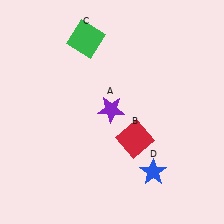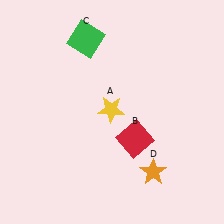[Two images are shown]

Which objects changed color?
A changed from purple to yellow. D changed from blue to orange.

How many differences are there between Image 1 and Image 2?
There are 2 differences between the two images.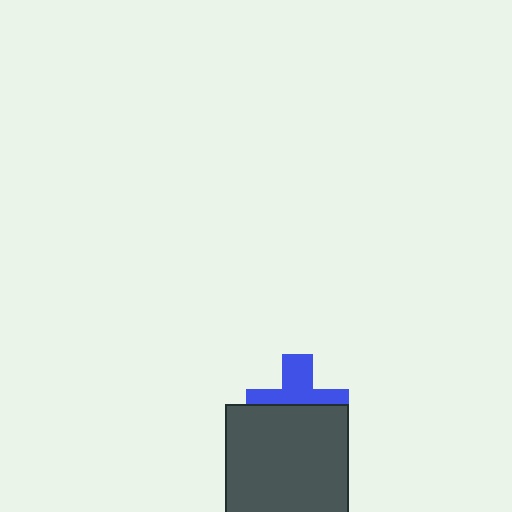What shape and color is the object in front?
The object in front is a dark gray square.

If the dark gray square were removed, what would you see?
You would see the complete blue cross.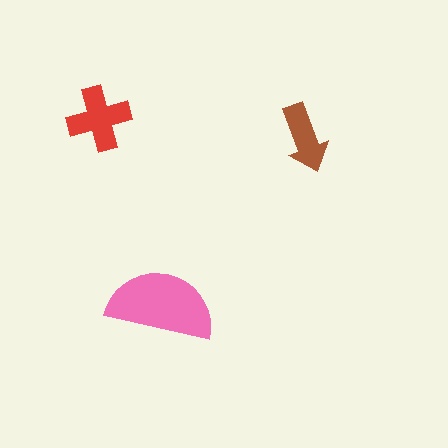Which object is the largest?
The pink semicircle.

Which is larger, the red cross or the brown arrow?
The red cross.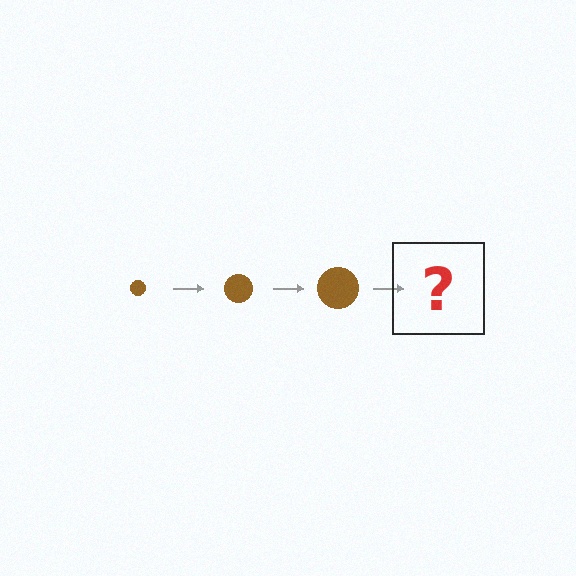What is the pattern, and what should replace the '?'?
The pattern is that the circle gets progressively larger each step. The '?' should be a brown circle, larger than the previous one.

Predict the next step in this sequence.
The next step is a brown circle, larger than the previous one.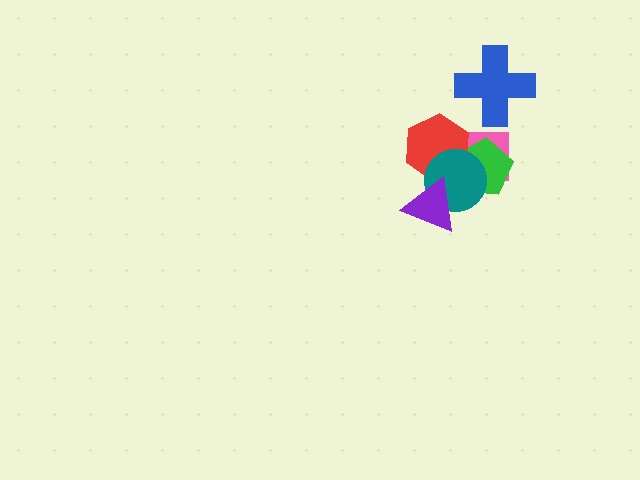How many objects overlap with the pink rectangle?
4 objects overlap with the pink rectangle.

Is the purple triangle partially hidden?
No, no other shape covers it.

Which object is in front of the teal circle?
The purple triangle is in front of the teal circle.